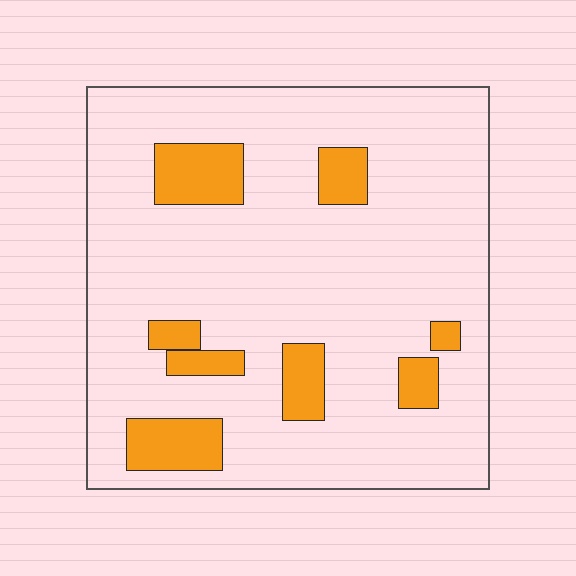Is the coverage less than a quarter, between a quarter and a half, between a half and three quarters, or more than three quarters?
Less than a quarter.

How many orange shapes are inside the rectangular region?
8.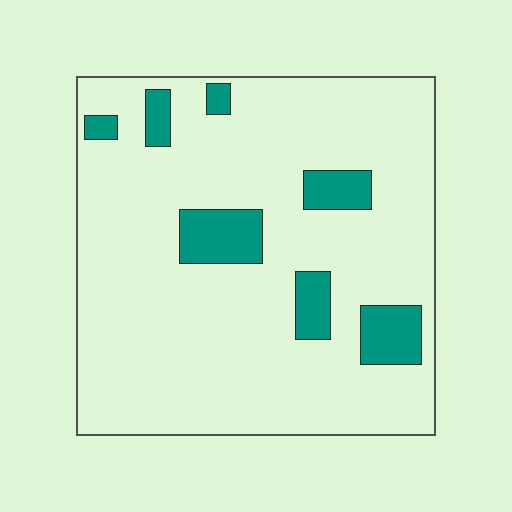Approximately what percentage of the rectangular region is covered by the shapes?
Approximately 15%.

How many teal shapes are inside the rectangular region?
7.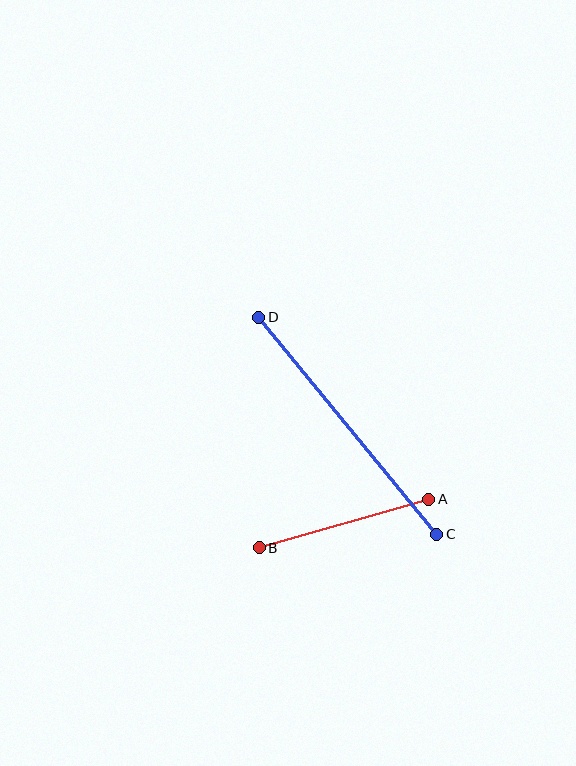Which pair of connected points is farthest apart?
Points C and D are farthest apart.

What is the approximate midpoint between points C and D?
The midpoint is at approximately (348, 426) pixels.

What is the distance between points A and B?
The distance is approximately 176 pixels.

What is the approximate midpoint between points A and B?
The midpoint is at approximately (344, 523) pixels.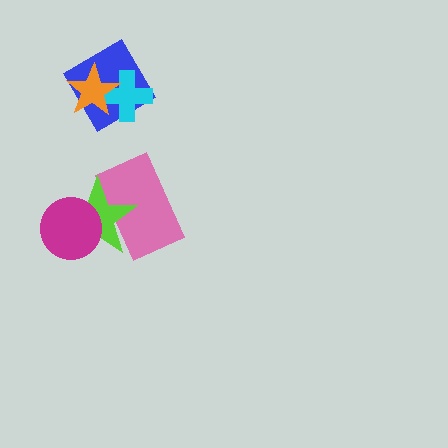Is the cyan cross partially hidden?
Yes, it is partially covered by another shape.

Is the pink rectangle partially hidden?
Yes, it is partially covered by another shape.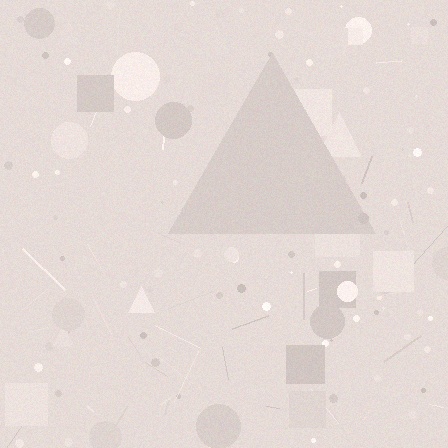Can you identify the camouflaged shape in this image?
The camouflaged shape is a triangle.